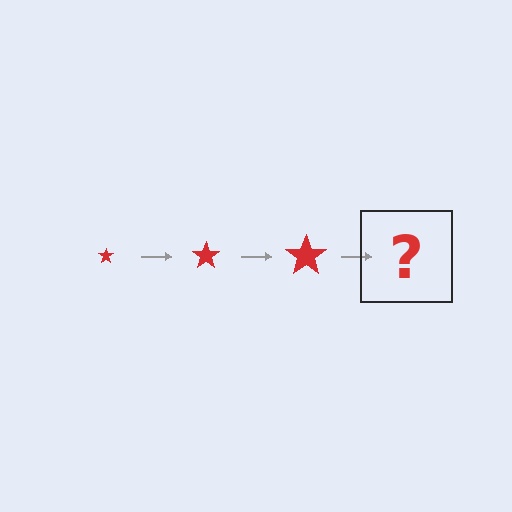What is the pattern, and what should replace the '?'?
The pattern is that the star gets progressively larger each step. The '?' should be a red star, larger than the previous one.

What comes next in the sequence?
The next element should be a red star, larger than the previous one.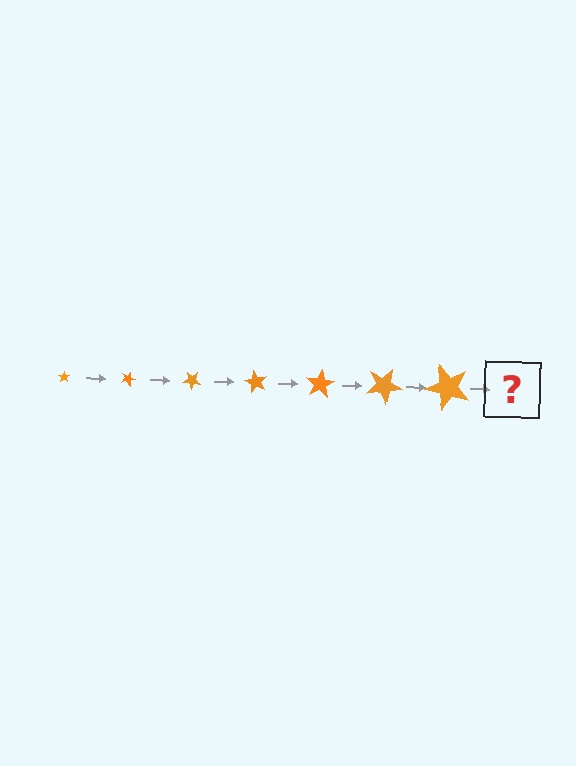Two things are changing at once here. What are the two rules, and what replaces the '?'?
The two rules are that the star grows larger each step and it rotates 20 degrees each step. The '?' should be a star, larger than the previous one and rotated 140 degrees from the start.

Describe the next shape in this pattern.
It should be a star, larger than the previous one and rotated 140 degrees from the start.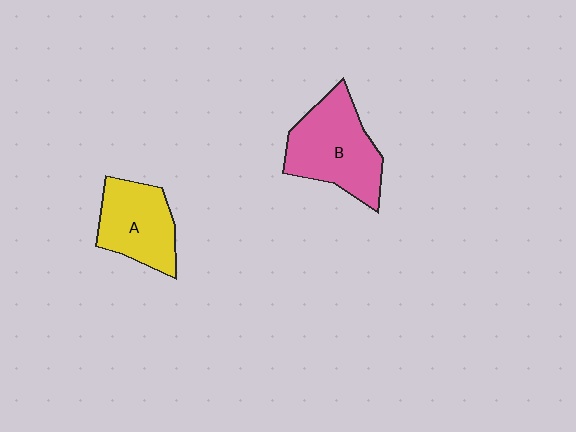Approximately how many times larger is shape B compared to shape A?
Approximately 1.3 times.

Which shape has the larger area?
Shape B (pink).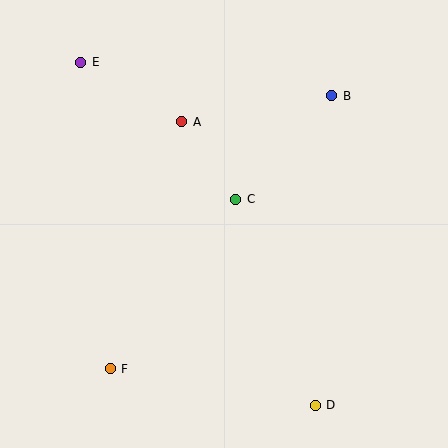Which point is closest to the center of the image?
Point C at (236, 199) is closest to the center.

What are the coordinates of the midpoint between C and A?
The midpoint between C and A is at (209, 160).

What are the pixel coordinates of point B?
Point B is at (332, 96).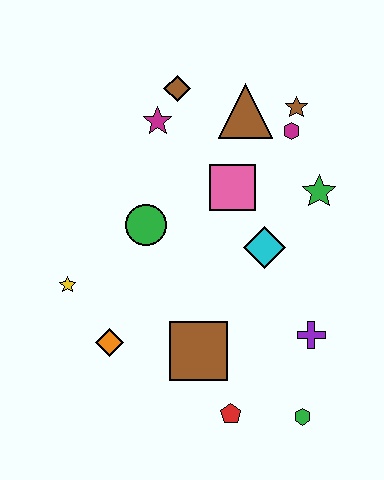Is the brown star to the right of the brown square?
Yes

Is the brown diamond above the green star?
Yes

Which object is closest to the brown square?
The red pentagon is closest to the brown square.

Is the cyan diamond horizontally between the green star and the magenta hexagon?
No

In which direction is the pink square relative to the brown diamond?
The pink square is below the brown diamond.